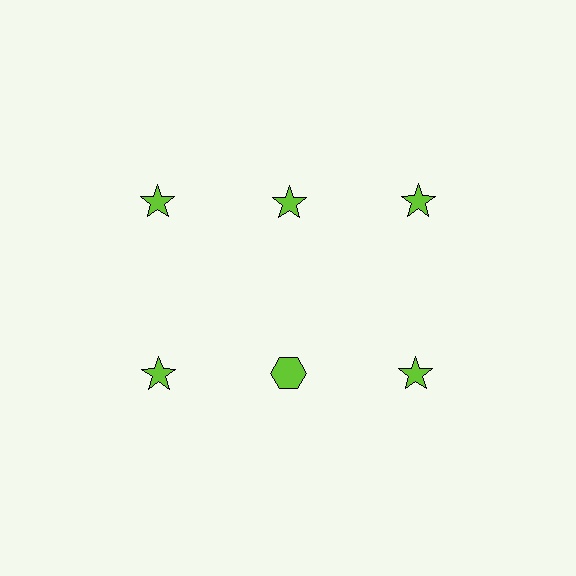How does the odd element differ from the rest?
It has a different shape: hexagon instead of star.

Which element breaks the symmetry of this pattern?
The lime hexagon in the second row, second from left column breaks the symmetry. All other shapes are lime stars.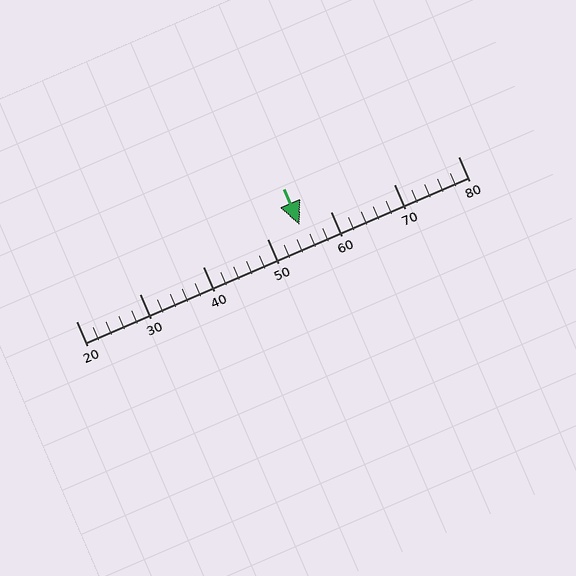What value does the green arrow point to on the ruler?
The green arrow points to approximately 55.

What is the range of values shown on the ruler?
The ruler shows values from 20 to 80.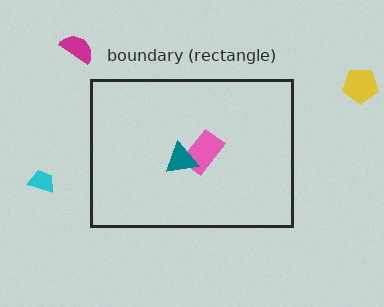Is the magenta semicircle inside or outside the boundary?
Outside.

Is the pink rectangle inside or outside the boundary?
Inside.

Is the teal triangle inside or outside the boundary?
Inside.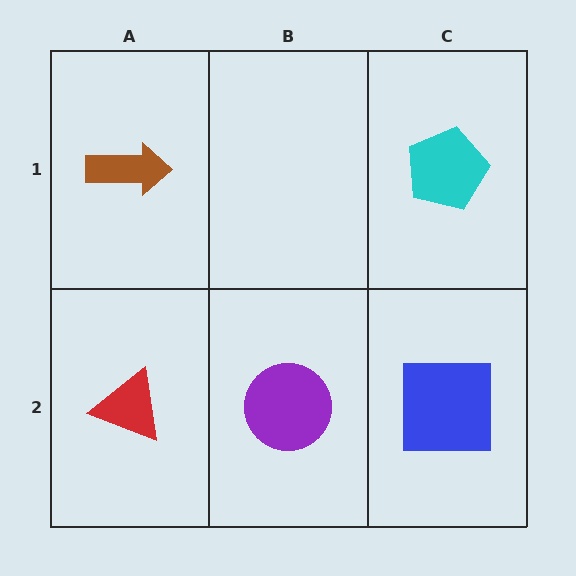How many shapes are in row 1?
2 shapes.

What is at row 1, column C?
A cyan pentagon.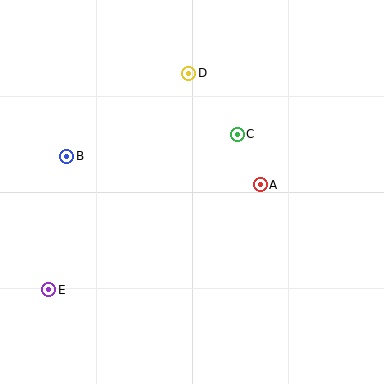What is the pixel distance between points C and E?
The distance between C and E is 244 pixels.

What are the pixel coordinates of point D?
Point D is at (189, 73).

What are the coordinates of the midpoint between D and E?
The midpoint between D and E is at (119, 182).